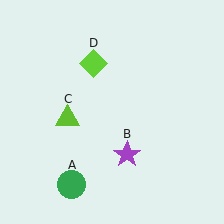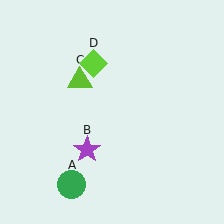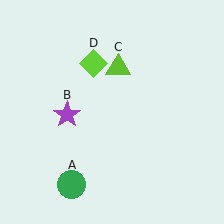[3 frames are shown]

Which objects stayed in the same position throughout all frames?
Green circle (object A) and lime diamond (object D) remained stationary.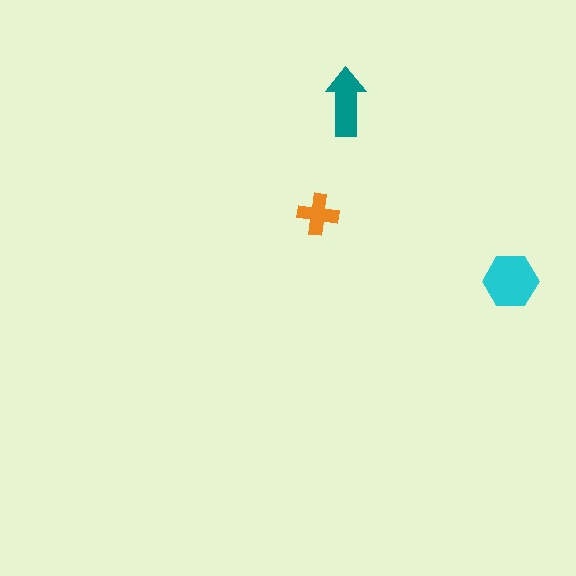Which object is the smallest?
The orange cross.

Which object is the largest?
The cyan hexagon.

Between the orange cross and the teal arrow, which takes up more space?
The teal arrow.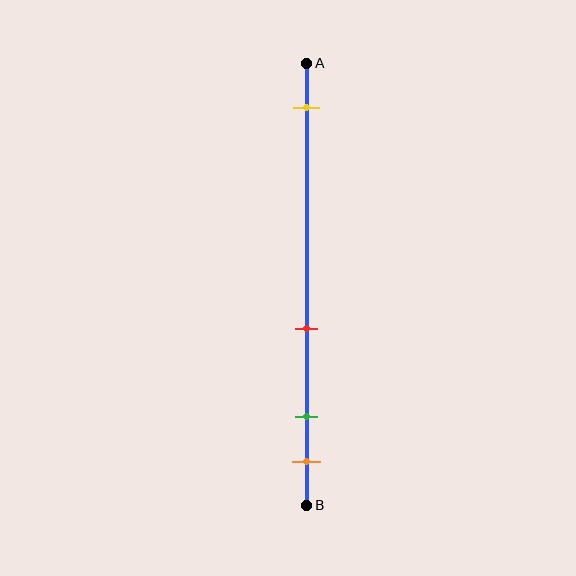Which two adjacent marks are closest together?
The green and orange marks are the closest adjacent pair.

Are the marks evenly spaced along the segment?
No, the marks are not evenly spaced.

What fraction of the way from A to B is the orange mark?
The orange mark is approximately 90% (0.9) of the way from A to B.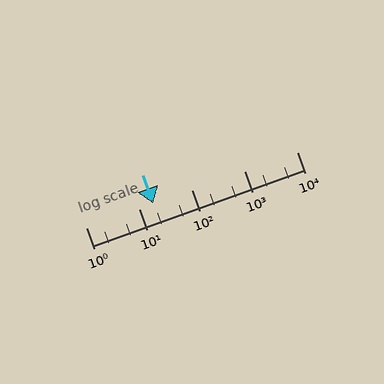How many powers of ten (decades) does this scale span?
The scale spans 4 decades, from 1 to 10000.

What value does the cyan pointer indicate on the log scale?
The pointer indicates approximately 19.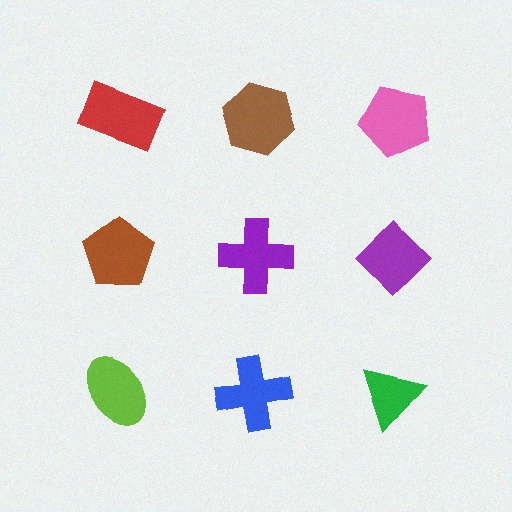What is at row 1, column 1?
A red rectangle.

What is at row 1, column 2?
A brown hexagon.